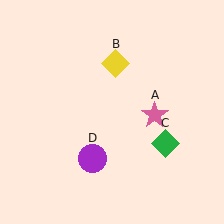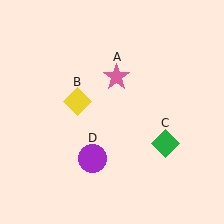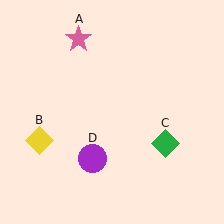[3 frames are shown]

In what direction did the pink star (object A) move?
The pink star (object A) moved up and to the left.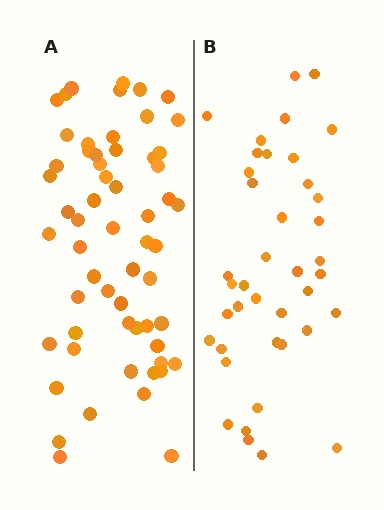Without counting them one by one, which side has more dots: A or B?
Region A (the left region) has more dots.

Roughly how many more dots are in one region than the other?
Region A has approximately 20 more dots than region B.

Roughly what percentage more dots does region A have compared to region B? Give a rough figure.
About 50% more.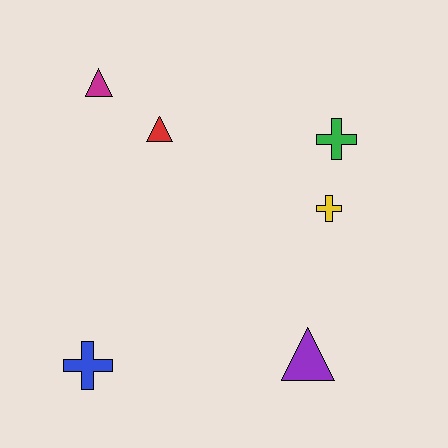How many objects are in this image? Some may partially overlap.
There are 6 objects.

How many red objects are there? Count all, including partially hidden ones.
There is 1 red object.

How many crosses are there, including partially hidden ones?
There are 3 crosses.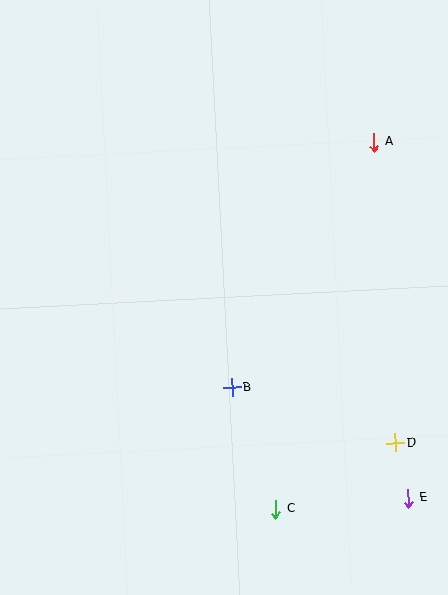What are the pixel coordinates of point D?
Point D is at (395, 443).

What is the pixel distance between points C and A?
The distance between C and A is 380 pixels.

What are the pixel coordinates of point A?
Point A is at (374, 142).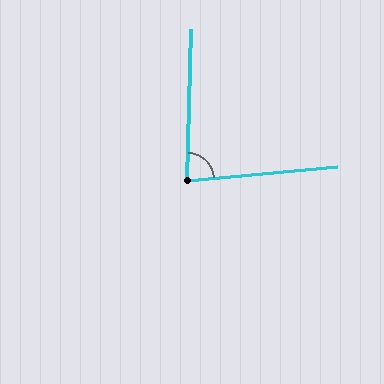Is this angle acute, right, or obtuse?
It is acute.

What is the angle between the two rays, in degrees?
Approximately 83 degrees.